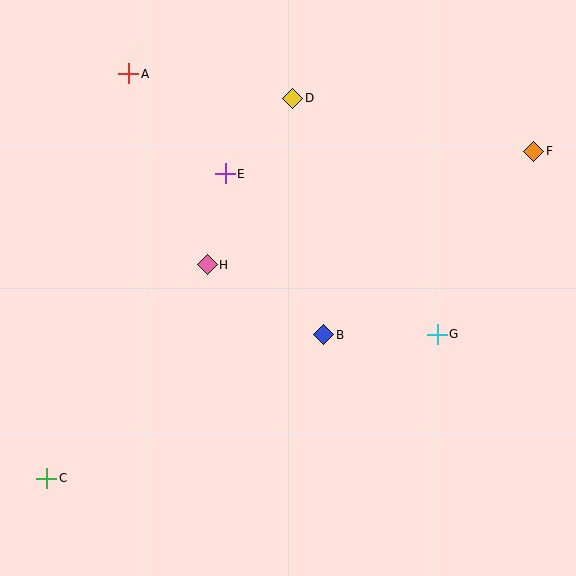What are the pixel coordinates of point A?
Point A is at (129, 74).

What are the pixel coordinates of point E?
Point E is at (225, 174).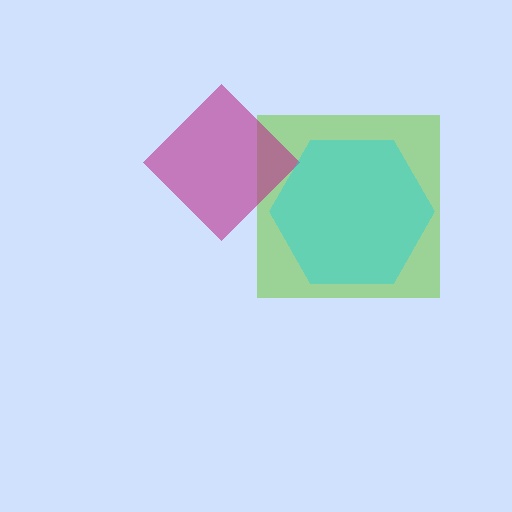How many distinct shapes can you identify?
There are 3 distinct shapes: a lime square, a magenta diamond, a cyan hexagon.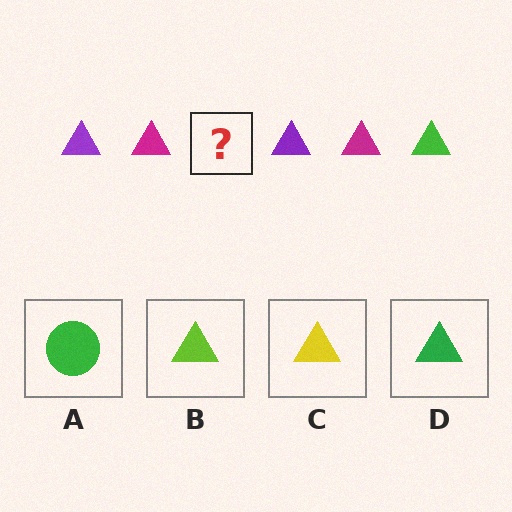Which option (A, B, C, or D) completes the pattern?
D.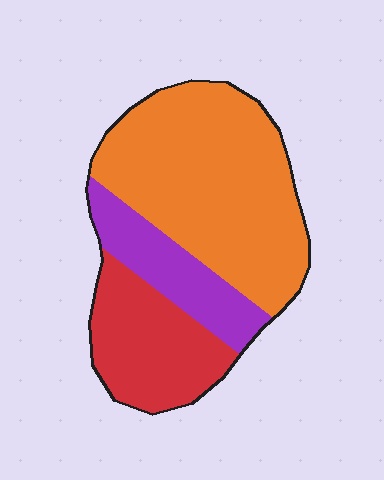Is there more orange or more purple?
Orange.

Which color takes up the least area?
Purple, at roughly 20%.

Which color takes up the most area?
Orange, at roughly 55%.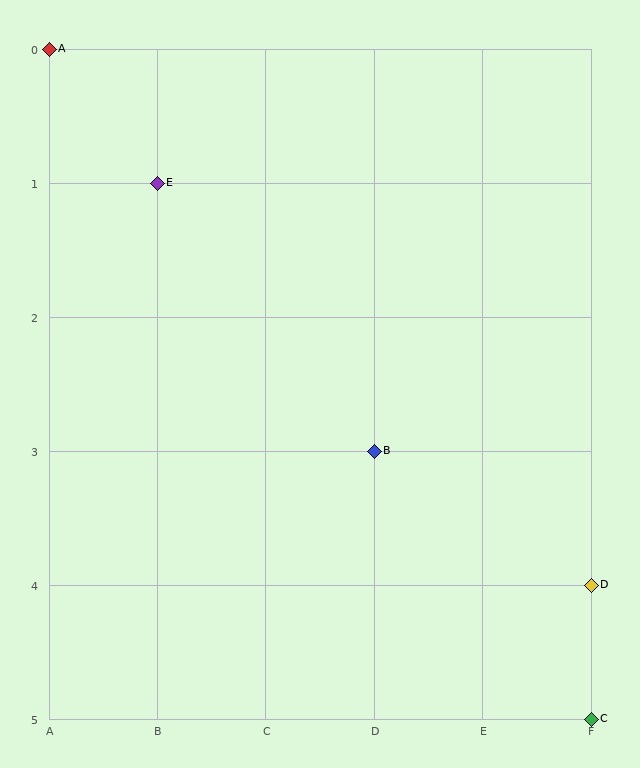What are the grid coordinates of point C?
Point C is at grid coordinates (F, 5).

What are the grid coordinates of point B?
Point B is at grid coordinates (D, 3).